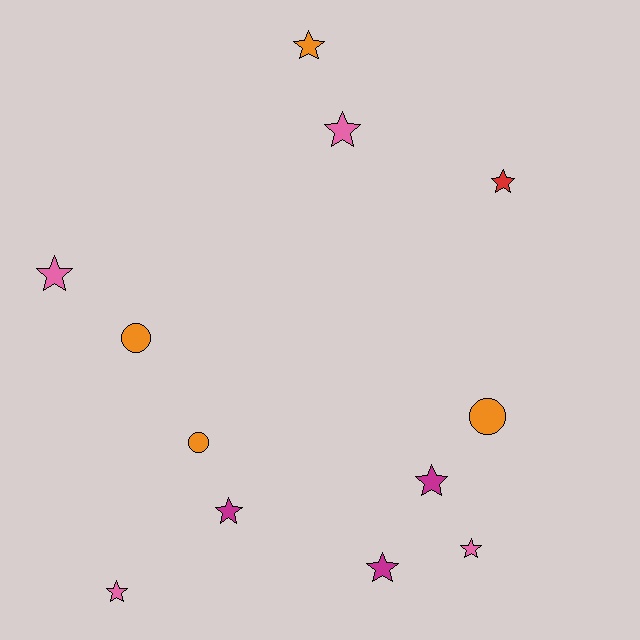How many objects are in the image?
There are 12 objects.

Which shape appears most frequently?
Star, with 9 objects.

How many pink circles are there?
There are no pink circles.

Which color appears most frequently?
Pink, with 4 objects.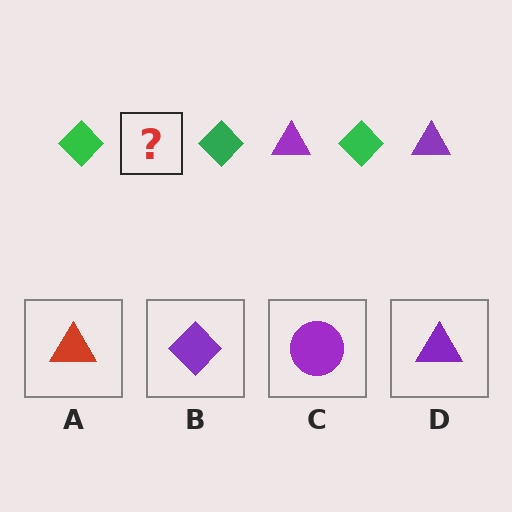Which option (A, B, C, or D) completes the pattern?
D.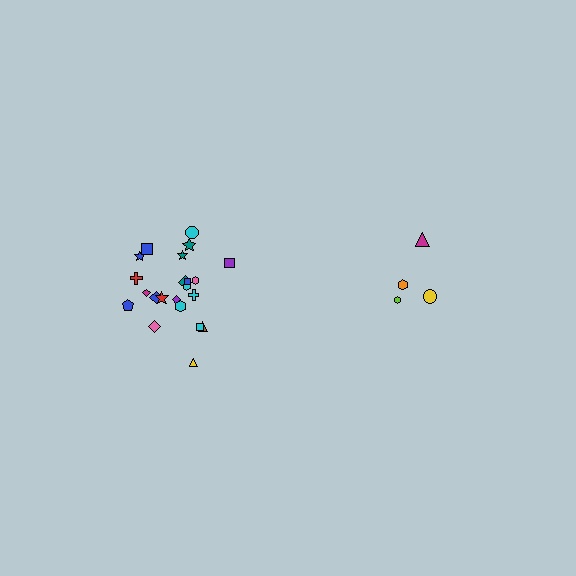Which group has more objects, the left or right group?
The left group.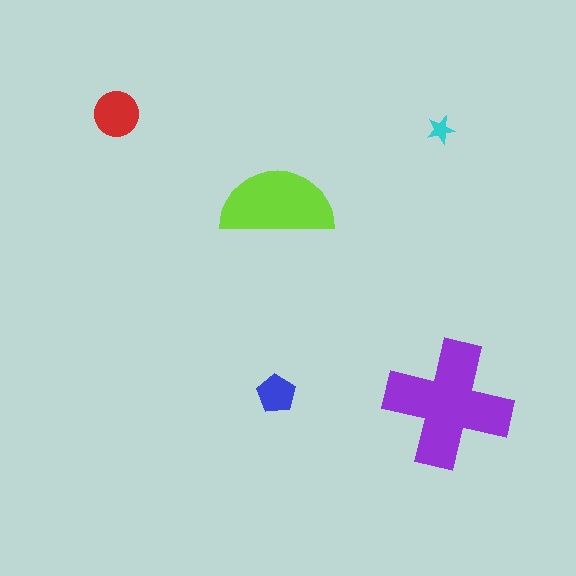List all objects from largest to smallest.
The purple cross, the lime semicircle, the red circle, the blue pentagon, the cyan star.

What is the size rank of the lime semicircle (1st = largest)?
2nd.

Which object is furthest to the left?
The red circle is leftmost.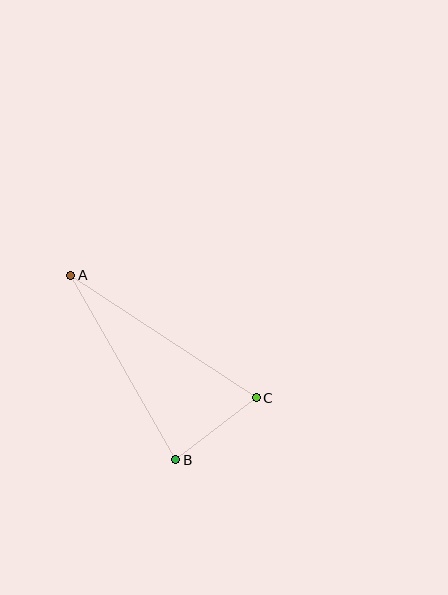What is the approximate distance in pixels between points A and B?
The distance between A and B is approximately 212 pixels.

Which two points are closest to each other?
Points B and C are closest to each other.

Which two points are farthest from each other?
Points A and C are farthest from each other.